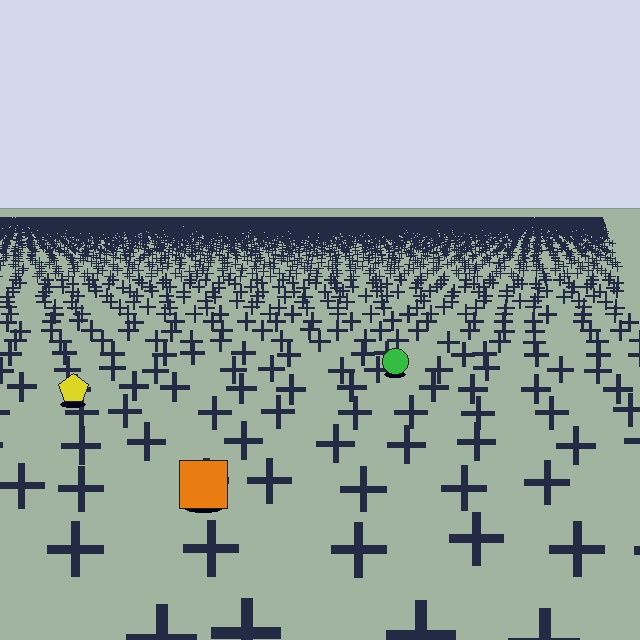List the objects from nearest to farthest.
From nearest to farthest: the orange square, the yellow pentagon, the green circle.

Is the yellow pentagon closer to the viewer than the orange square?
No. The orange square is closer — you can tell from the texture gradient: the ground texture is coarser near it.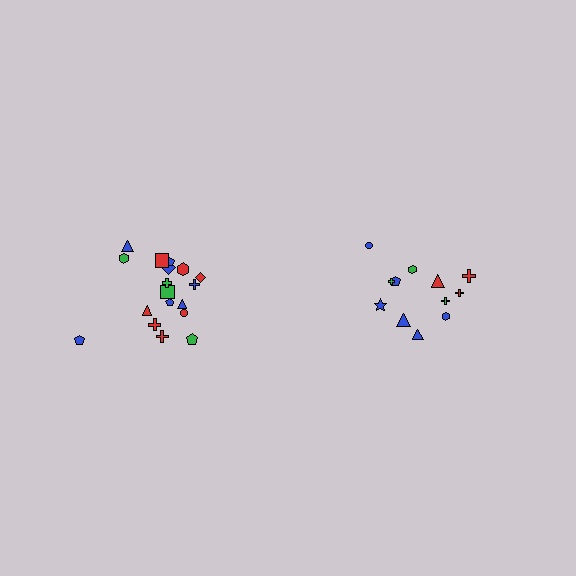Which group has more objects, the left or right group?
The left group.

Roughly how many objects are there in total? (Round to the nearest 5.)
Roughly 30 objects in total.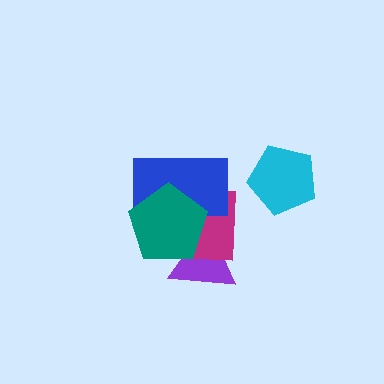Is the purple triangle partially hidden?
Yes, it is partially covered by another shape.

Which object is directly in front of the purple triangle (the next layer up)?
The magenta square is directly in front of the purple triangle.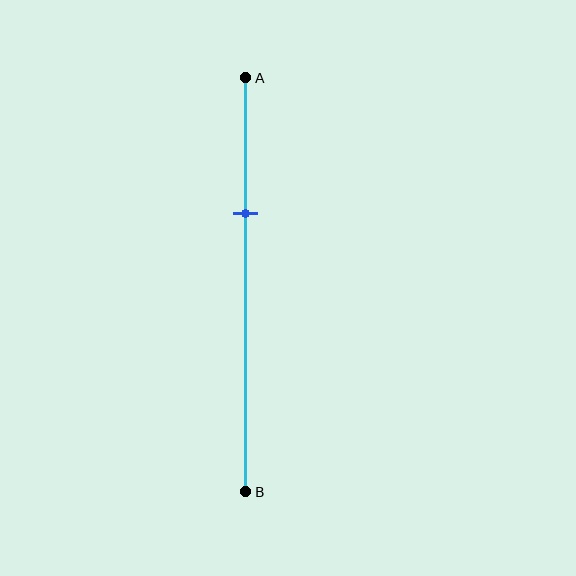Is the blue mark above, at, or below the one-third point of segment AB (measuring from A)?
The blue mark is approximately at the one-third point of segment AB.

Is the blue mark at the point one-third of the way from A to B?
Yes, the mark is approximately at the one-third point.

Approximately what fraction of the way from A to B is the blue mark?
The blue mark is approximately 35% of the way from A to B.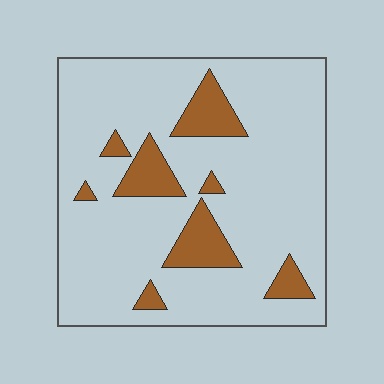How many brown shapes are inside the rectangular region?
8.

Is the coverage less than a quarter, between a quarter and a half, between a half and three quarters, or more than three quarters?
Less than a quarter.